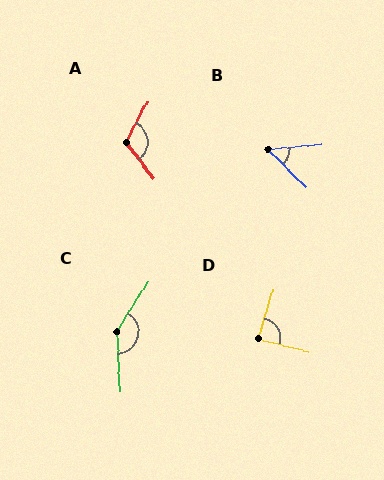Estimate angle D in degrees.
Approximately 88 degrees.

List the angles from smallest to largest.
B (51°), D (88°), A (115°), C (145°).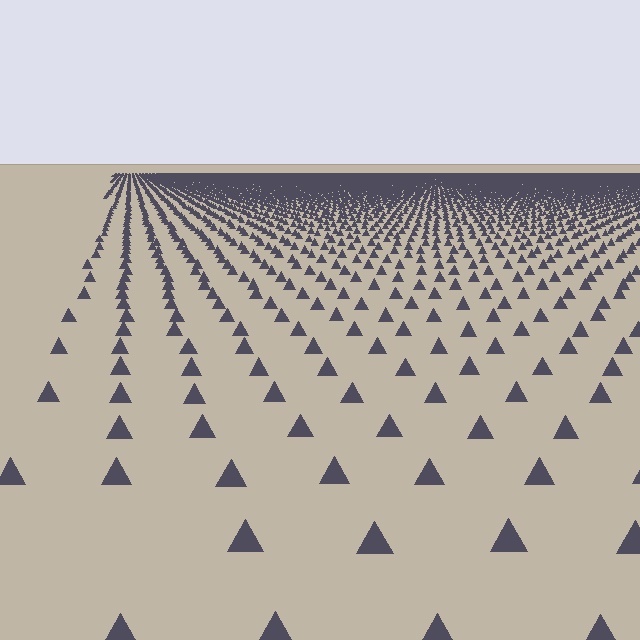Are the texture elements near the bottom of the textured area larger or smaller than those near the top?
Larger. Near the bottom, elements are closer to the viewer and appear at a bigger on-screen size.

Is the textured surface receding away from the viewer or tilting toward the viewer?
The surface is receding away from the viewer. Texture elements get smaller and denser toward the top.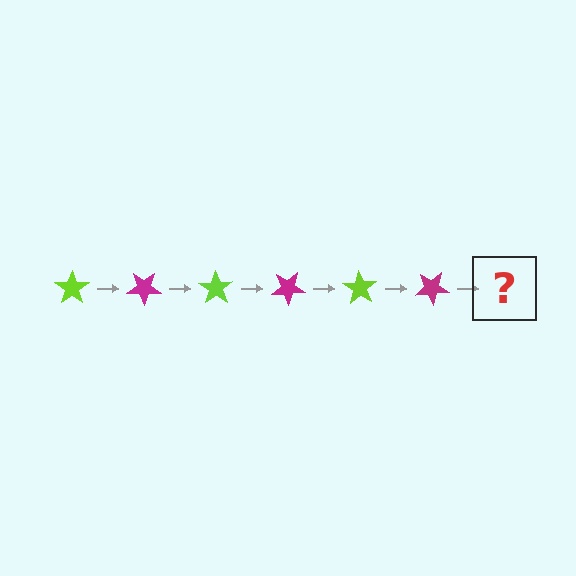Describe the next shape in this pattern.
It should be a lime star, rotated 210 degrees from the start.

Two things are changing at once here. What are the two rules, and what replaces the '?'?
The two rules are that it rotates 35 degrees each step and the color cycles through lime and magenta. The '?' should be a lime star, rotated 210 degrees from the start.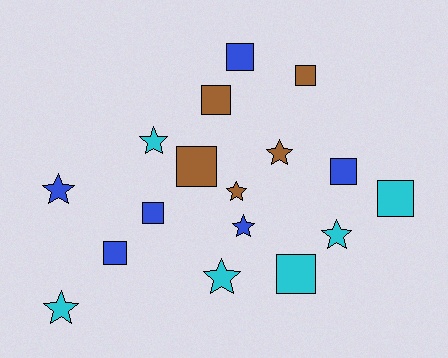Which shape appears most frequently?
Square, with 9 objects.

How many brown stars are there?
There are 2 brown stars.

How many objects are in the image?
There are 17 objects.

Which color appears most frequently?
Blue, with 6 objects.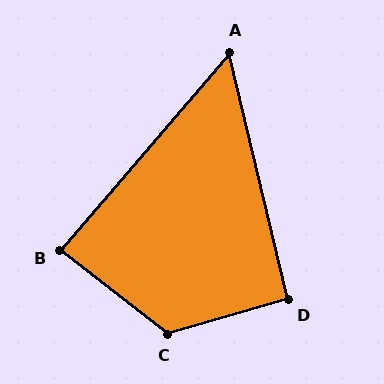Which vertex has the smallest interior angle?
A, at approximately 54 degrees.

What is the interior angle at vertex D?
Approximately 93 degrees (approximately right).